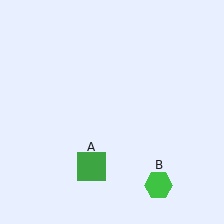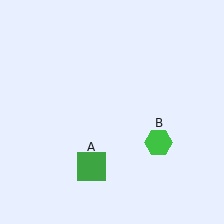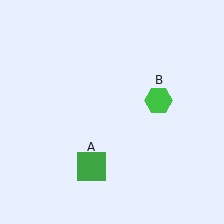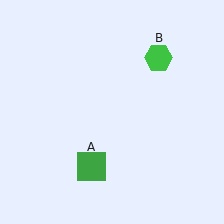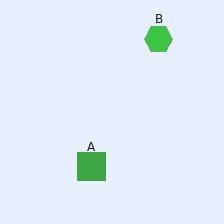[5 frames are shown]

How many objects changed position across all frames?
1 object changed position: green hexagon (object B).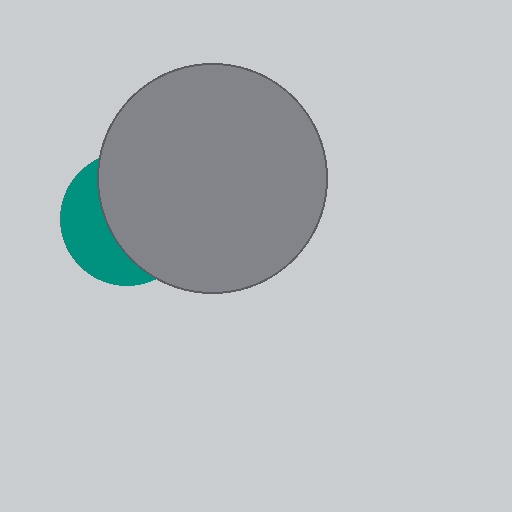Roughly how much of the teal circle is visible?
A small part of it is visible (roughly 37%).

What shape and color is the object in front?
The object in front is a gray circle.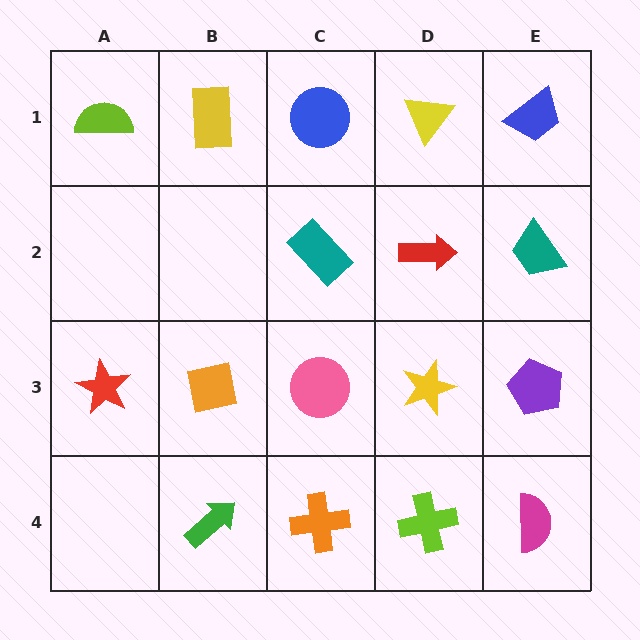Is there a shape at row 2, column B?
No, that cell is empty.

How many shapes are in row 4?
4 shapes.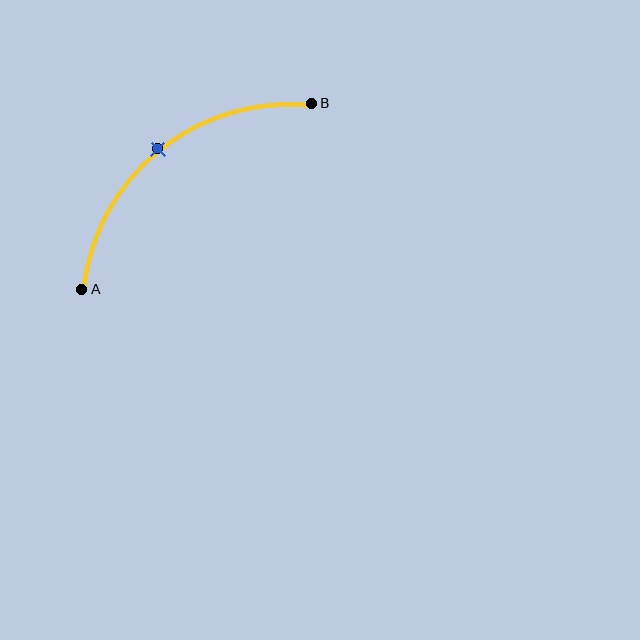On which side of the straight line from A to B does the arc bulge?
The arc bulges above and to the left of the straight line connecting A and B.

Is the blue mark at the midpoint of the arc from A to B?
Yes. The blue mark lies on the arc at equal arc-length from both A and B — it is the arc midpoint.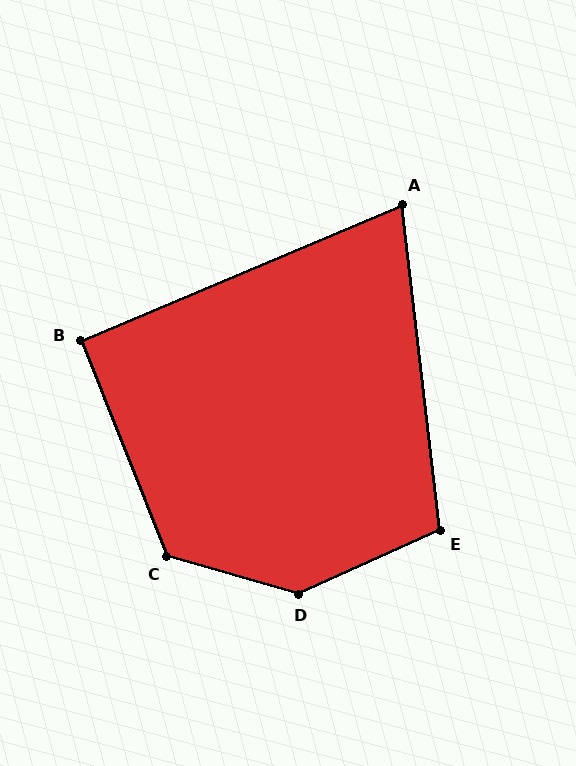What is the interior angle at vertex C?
Approximately 128 degrees (obtuse).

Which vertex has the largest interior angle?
D, at approximately 140 degrees.